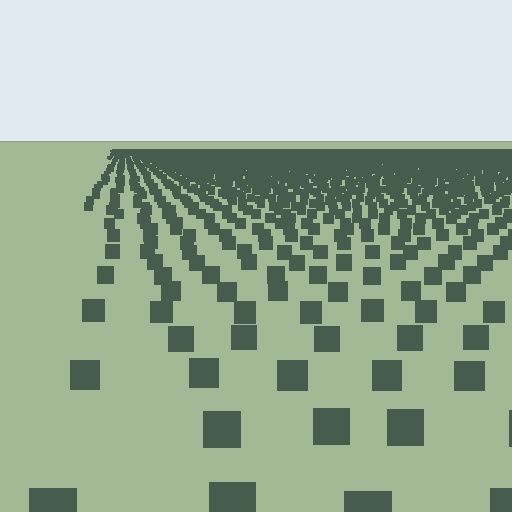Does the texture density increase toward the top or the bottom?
Density increases toward the top.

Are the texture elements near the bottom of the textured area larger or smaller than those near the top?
Larger. Near the bottom, elements are closer to the viewer and appear at a bigger on-screen size.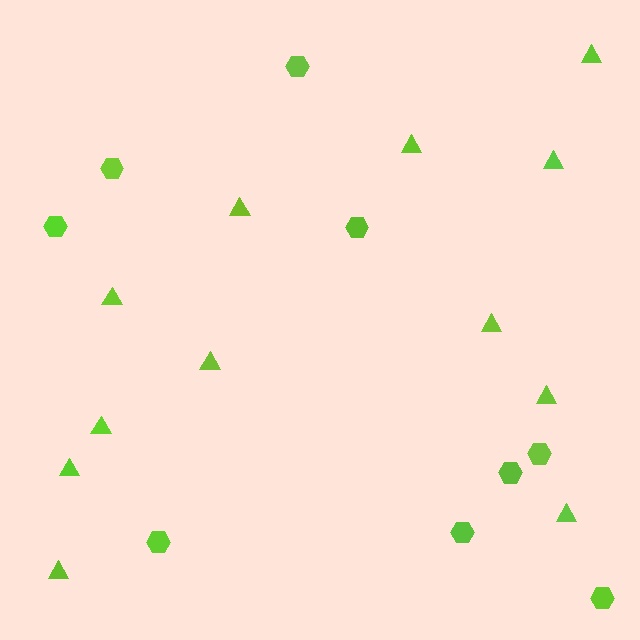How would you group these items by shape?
There are 2 groups: one group of hexagons (9) and one group of triangles (12).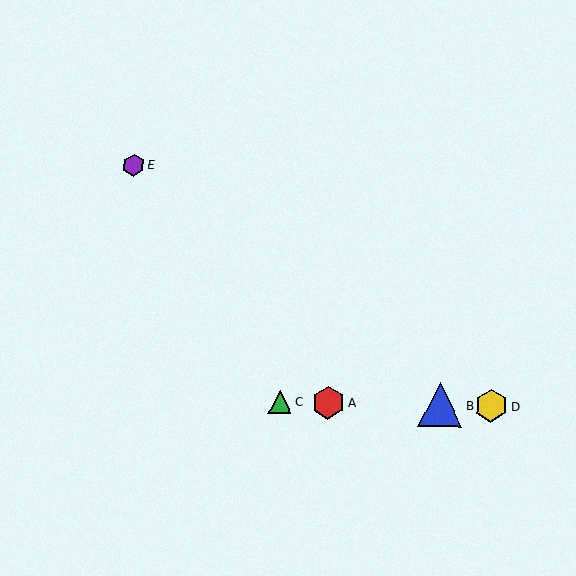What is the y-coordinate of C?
Object C is at y≈402.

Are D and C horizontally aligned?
Yes, both are at y≈406.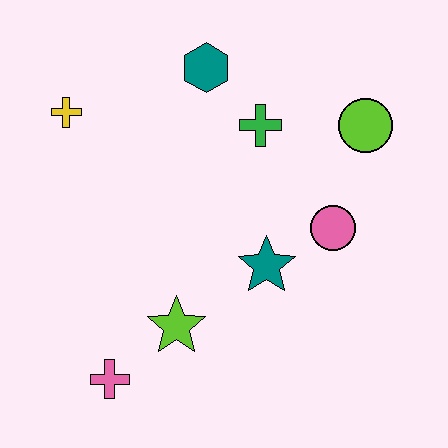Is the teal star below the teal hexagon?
Yes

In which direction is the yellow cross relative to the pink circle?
The yellow cross is to the left of the pink circle.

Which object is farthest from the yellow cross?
The lime circle is farthest from the yellow cross.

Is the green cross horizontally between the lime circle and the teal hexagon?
Yes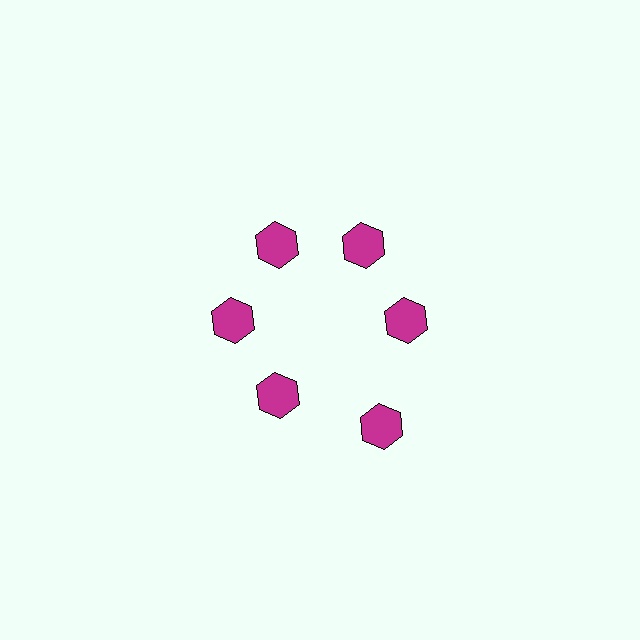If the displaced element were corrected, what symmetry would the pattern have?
It would have 6-fold rotational symmetry — the pattern would map onto itself every 60 degrees.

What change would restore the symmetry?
The symmetry would be restored by moving it inward, back onto the ring so that all 6 hexagons sit at equal angles and equal distance from the center.